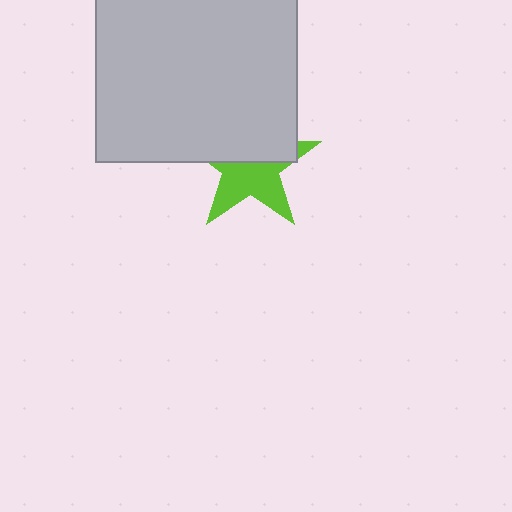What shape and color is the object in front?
The object in front is a light gray square.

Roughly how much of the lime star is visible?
About half of it is visible (roughly 51%).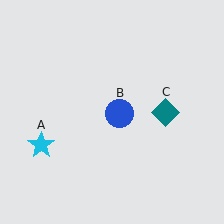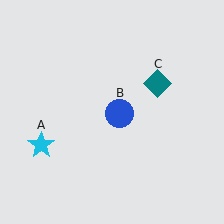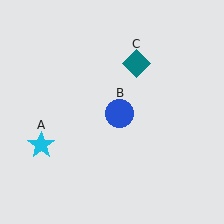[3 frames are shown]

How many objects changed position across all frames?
1 object changed position: teal diamond (object C).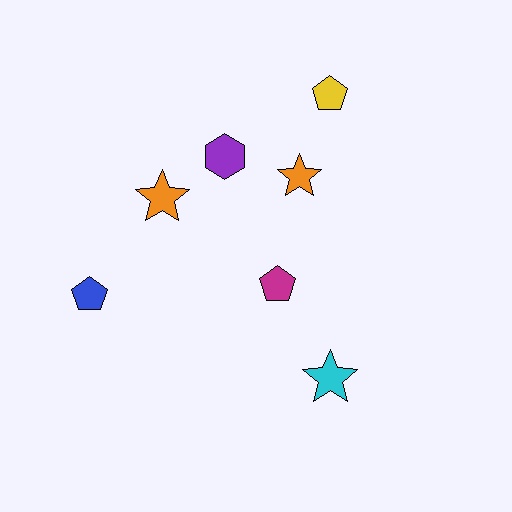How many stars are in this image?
There are 3 stars.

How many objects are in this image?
There are 7 objects.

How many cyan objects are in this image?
There is 1 cyan object.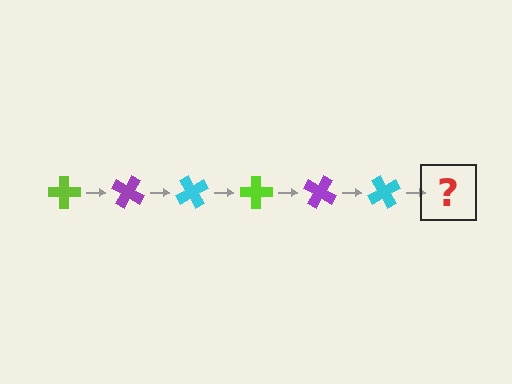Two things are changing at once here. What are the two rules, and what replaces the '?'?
The two rules are that it rotates 30 degrees each step and the color cycles through lime, purple, and cyan. The '?' should be a lime cross, rotated 180 degrees from the start.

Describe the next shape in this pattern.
It should be a lime cross, rotated 180 degrees from the start.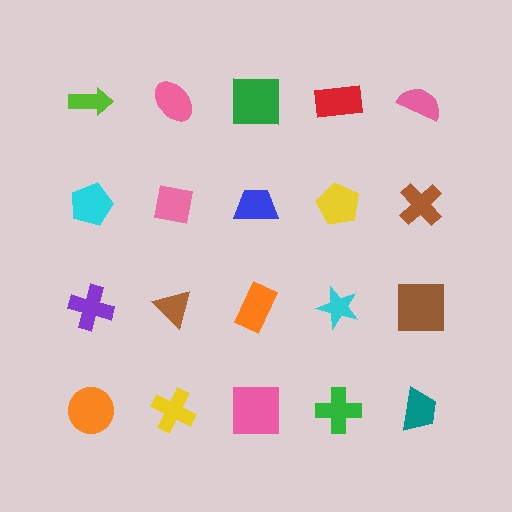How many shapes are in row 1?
5 shapes.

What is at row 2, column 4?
A yellow pentagon.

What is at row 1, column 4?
A red rectangle.